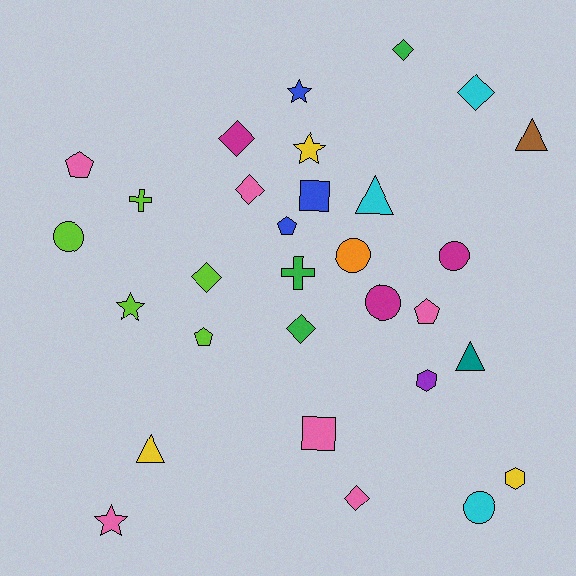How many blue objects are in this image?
There are 3 blue objects.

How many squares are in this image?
There are 2 squares.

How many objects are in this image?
There are 30 objects.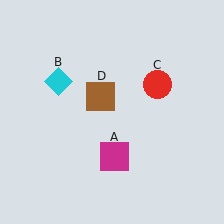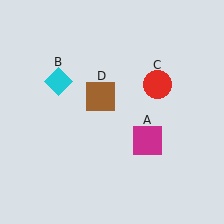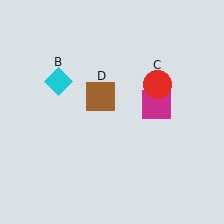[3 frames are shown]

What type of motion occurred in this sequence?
The magenta square (object A) rotated counterclockwise around the center of the scene.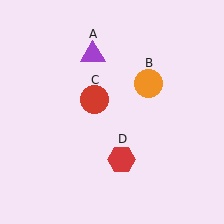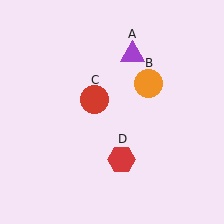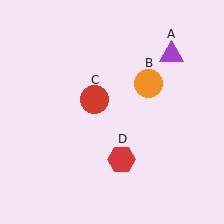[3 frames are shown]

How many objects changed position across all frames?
1 object changed position: purple triangle (object A).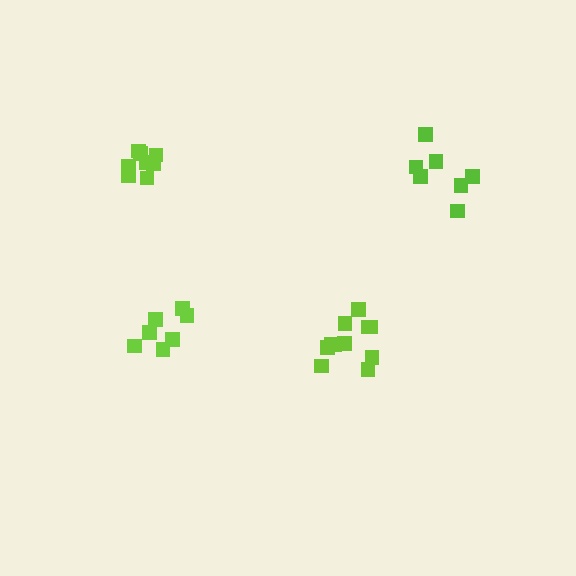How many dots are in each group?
Group 1: 7 dots, Group 2: 8 dots, Group 3: 7 dots, Group 4: 11 dots (33 total).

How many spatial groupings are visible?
There are 4 spatial groupings.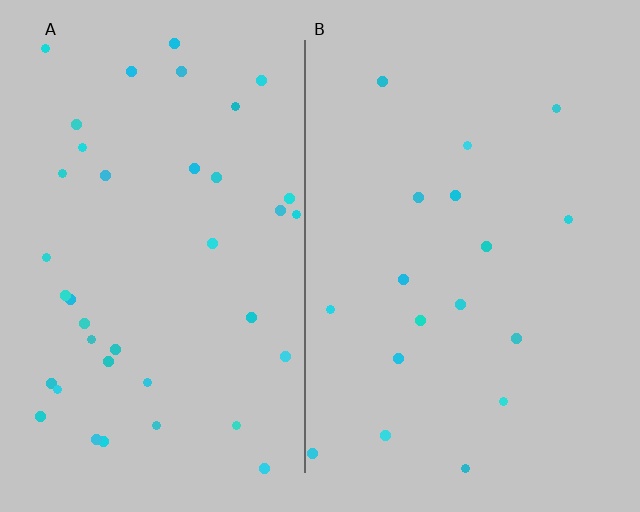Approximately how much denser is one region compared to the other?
Approximately 2.3× — region A over region B.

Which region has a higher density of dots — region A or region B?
A (the left).